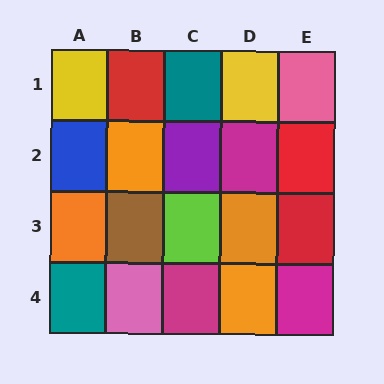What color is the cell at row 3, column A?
Orange.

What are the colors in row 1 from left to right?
Yellow, red, teal, yellow, pink.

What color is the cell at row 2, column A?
Blue.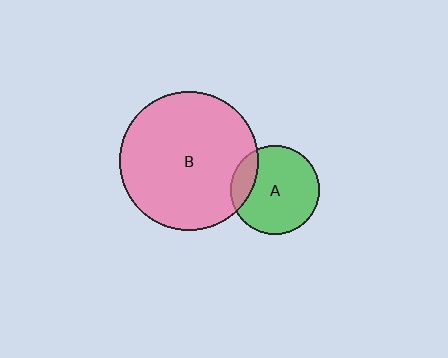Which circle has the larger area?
Circle B (pink).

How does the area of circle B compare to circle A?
Approximately 2.4 times.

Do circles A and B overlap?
Yes.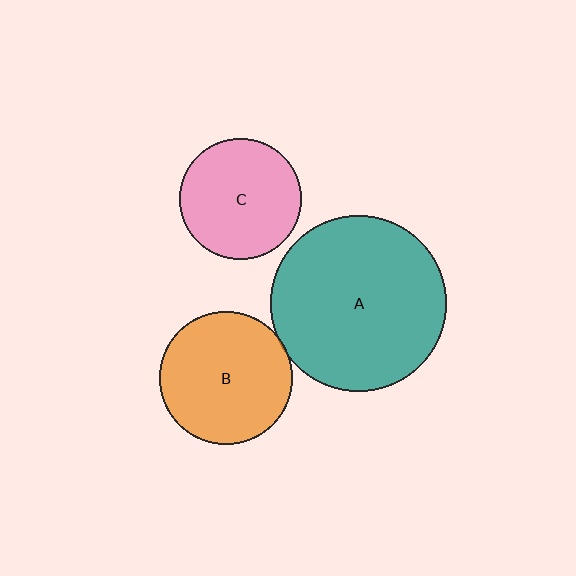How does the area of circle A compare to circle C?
Approximately 2.1 times.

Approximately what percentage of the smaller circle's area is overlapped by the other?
Approximately 5%.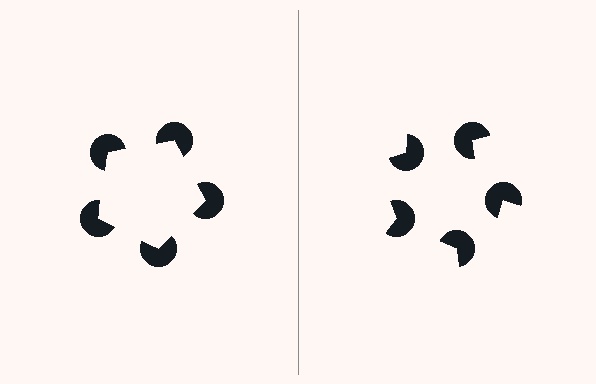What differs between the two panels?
The pac-man discs are positioned identically on both sides; only the wedge orientations differ. On the left they align to a pentagon; on the right they are misaligned.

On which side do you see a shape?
An illusory pentagon appears on the left side. On the right side the wedge cuts are rotated, so no coherent shape forms.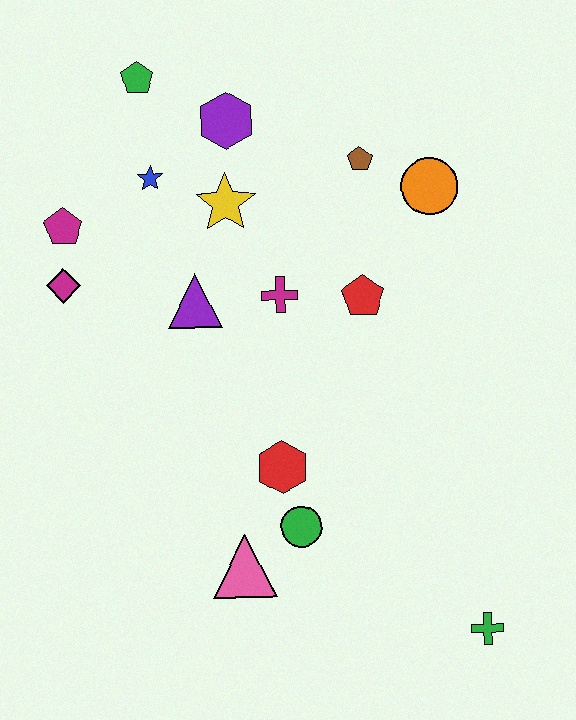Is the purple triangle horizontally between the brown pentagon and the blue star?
Yes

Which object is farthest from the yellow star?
The green cross is farthest from the yellow star.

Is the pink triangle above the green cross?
Yes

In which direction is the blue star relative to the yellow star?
The blue star is to the left of the yellow star.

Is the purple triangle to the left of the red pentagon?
Yes